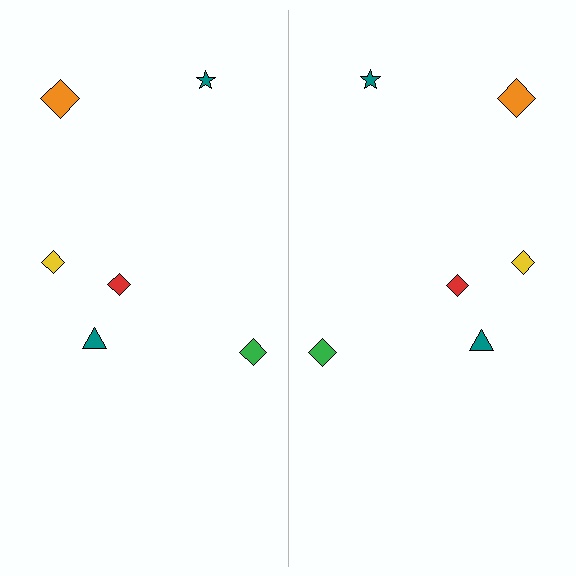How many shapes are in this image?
There are 12 shapes in this image.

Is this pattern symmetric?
Yes, this pattern has bilateral (reflection) symmetry.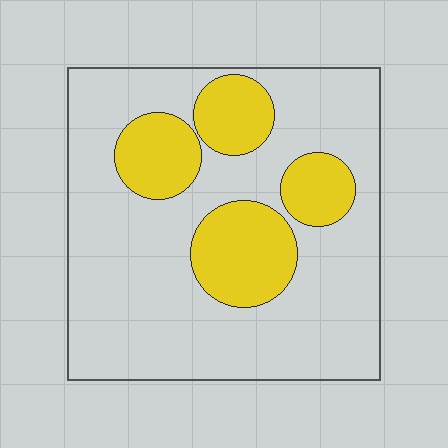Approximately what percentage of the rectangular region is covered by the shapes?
Approximately 25%.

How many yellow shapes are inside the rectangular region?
4.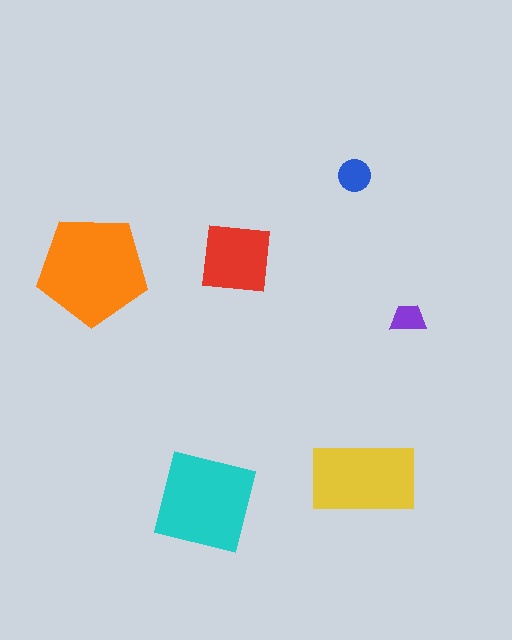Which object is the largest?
The orange pentagon.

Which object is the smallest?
The purple trapezoid.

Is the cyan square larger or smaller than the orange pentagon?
Smaller.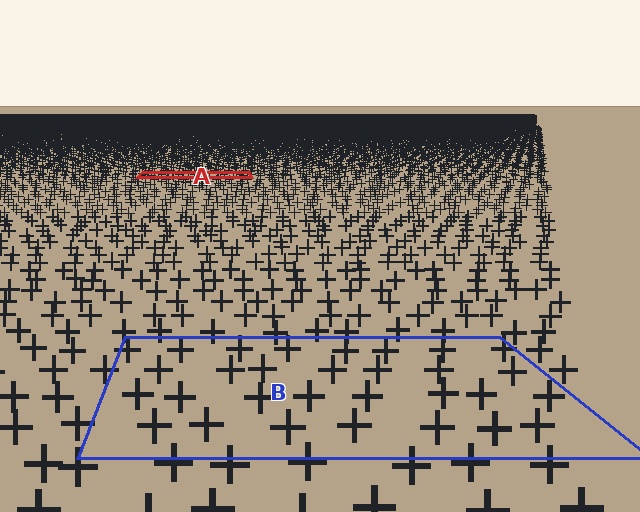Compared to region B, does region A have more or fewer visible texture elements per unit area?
Region A has more texture elements per unit area — they are packed more densely because it is farther away.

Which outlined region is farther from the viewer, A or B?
Region A is farther from the viewer — the texture elements inside it appear smaller and more densely packed.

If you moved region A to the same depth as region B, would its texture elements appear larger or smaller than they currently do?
They would appear larger. At a closer depth, the same texture elements are projected at a bigger on-screen size.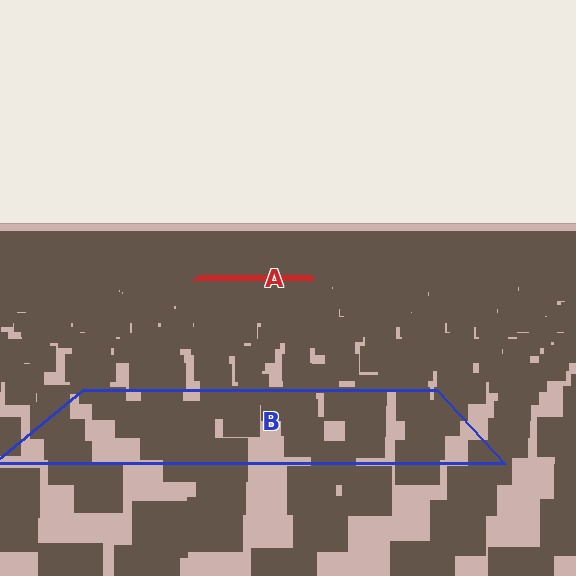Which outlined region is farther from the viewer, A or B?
Region A is farther from the viewer — the texture elements inside it appear smaller and more densely packed.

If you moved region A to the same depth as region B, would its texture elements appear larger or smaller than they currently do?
They would appear larger. At a closer depth, the same texture elements are projected at a bigger on-screen size.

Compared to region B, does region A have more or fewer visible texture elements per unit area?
Region A has more texture elements per unit area — they are packed more densely because it is farther away.